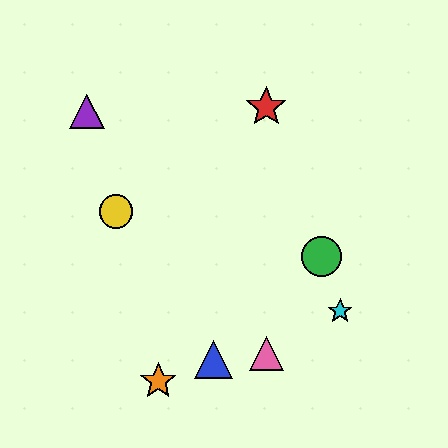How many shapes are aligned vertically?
2 shapes (the red star, the pink triangle) are aligned vertically.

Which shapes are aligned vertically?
The red star, the pink triangle are aligned vertically.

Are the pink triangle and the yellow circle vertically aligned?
No, the pink triangle is at x≈266 and the yellow circle is at x≈116.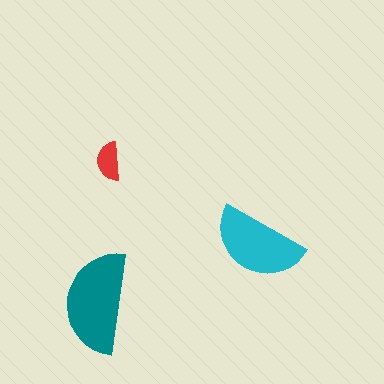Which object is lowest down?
The teal semicircle is bottommost.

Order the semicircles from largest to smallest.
the teal one, the cyan one, the red one.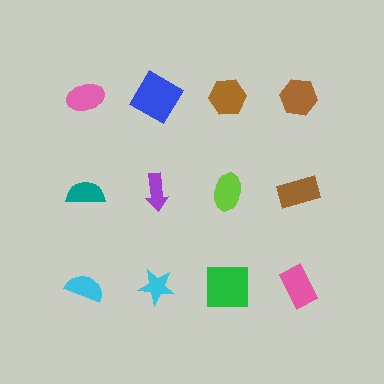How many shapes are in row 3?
4 shapes.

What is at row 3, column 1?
A cyan semicircle.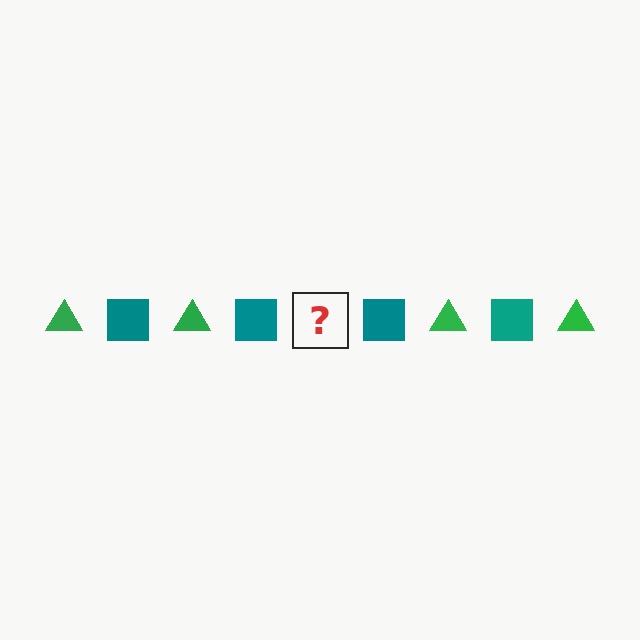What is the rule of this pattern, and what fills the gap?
The rule is that the pattern alternates between green triangle and teal square. The gap should be filled with a green triangle.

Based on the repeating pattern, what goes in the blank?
The blank should be a green triangle.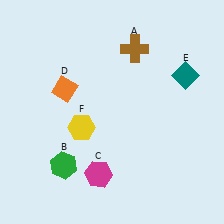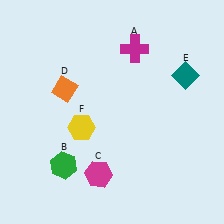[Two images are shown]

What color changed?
The cross (A) changed from brown in Image 1 to magenta in Image 2.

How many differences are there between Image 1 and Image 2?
There is 1 difference between the two images.